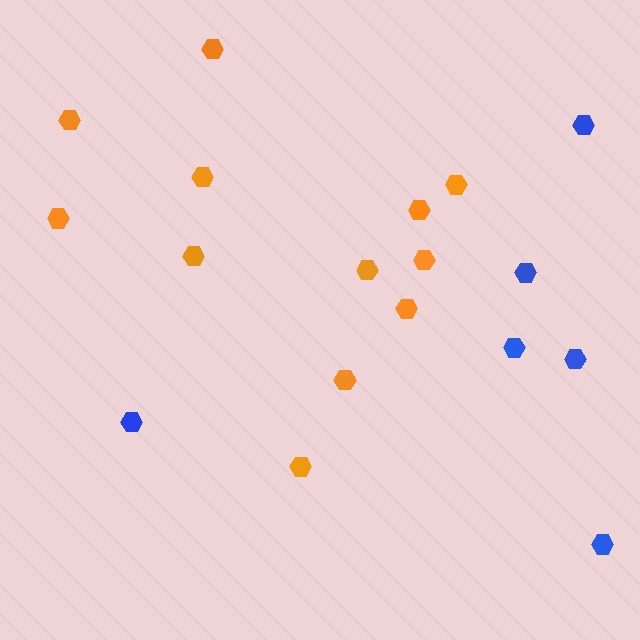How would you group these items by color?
There are 2 groups: one group of orange hexagons (12) and one group of blue hexagons (6).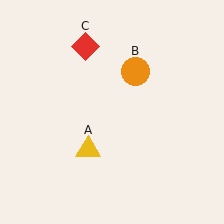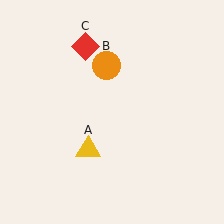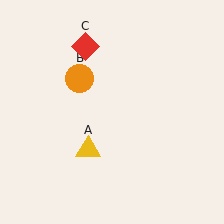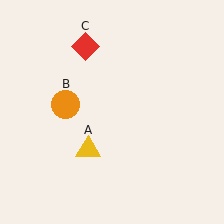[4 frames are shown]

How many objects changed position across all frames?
1 object changed position: orange circle (object B).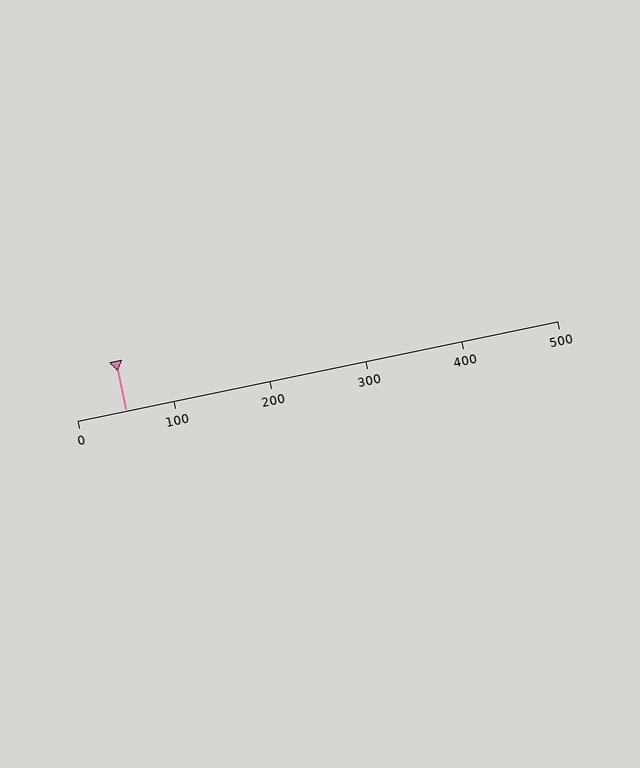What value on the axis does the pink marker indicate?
The marker indicates approximately 50.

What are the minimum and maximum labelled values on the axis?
The axis runs from 0 to 500.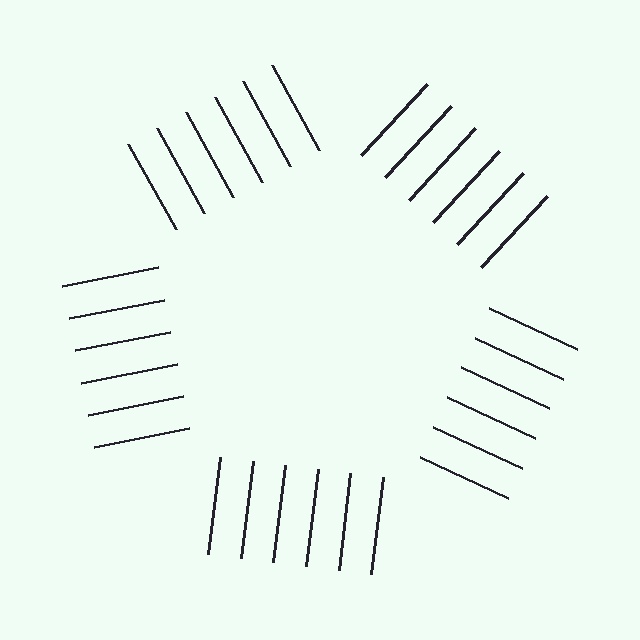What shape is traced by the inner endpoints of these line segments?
An illusory pentagon — the line segments terminate on its edges but no continuous stroke is drawn.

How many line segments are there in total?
30 — 6 along each of the 5 edges.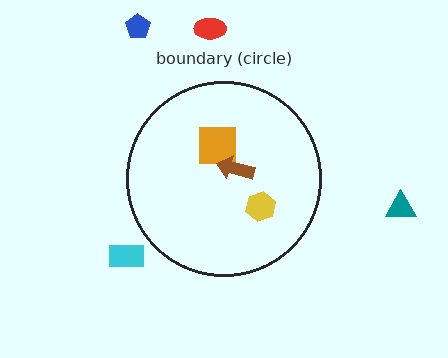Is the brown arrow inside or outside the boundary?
Inside.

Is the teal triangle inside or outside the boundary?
Outside.